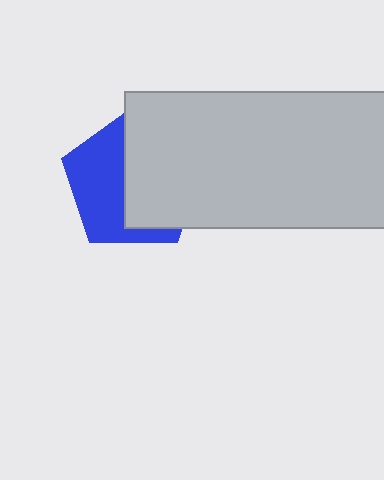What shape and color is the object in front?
The object in front is a light gray rectangle.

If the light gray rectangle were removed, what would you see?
You would see the complete blue pentagon.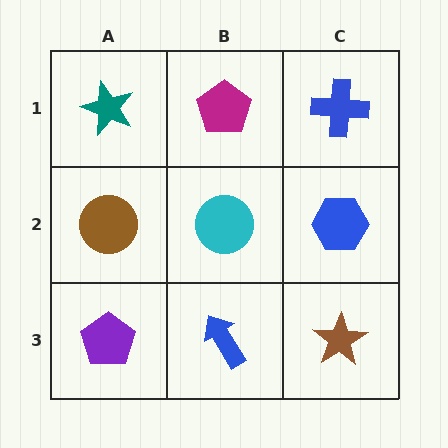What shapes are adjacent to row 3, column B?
A cyan circle (row 2, column B), a purple pentagon (row 3, column A), a brown star (row 3, column C).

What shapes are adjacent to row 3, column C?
A blue hexagon (row 2, column C), a blue arrow (row 3, column B).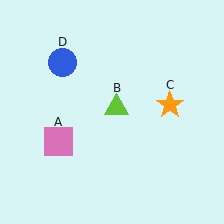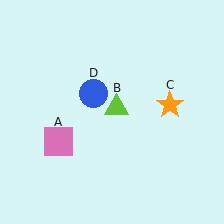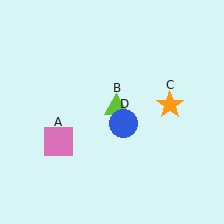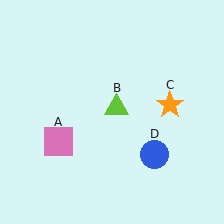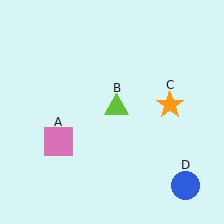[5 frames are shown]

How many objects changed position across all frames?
1 object changed position: blue circle (object D).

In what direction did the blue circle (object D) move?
The blue circle (object D) moved down and to the right.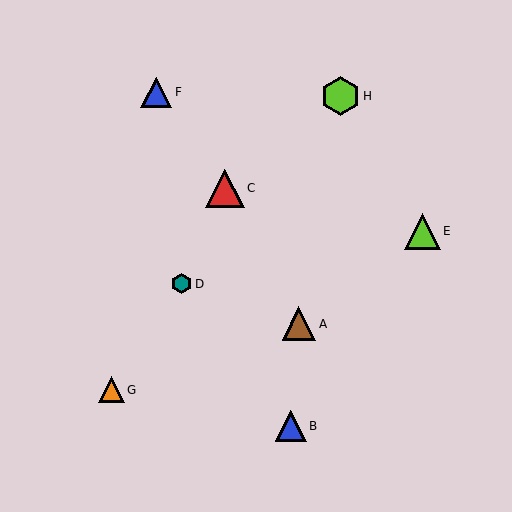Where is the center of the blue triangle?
The center of the blue triangle is at (291, 426).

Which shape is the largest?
The lime hexagon (labeled H) is the largest.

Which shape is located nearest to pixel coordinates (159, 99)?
The blue triangle (labeled F) at (156, 92) is nearest to that location.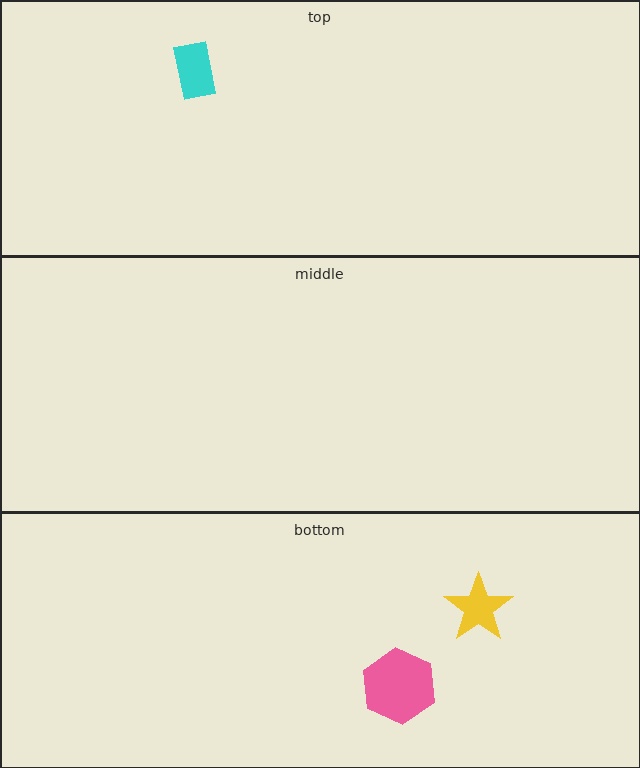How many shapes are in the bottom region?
2.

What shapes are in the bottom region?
The yellow star, the pink hexagon.